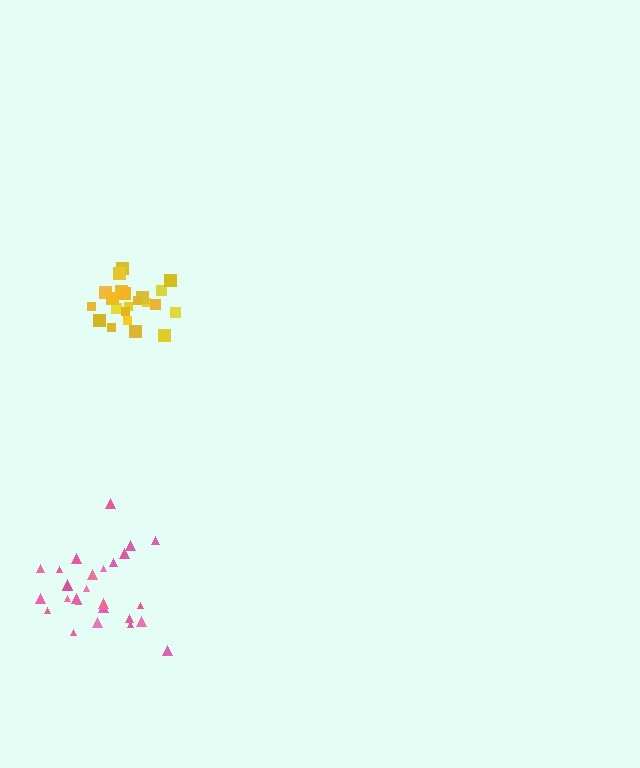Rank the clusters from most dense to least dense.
yellow, pink.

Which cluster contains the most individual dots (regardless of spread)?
Pink (27).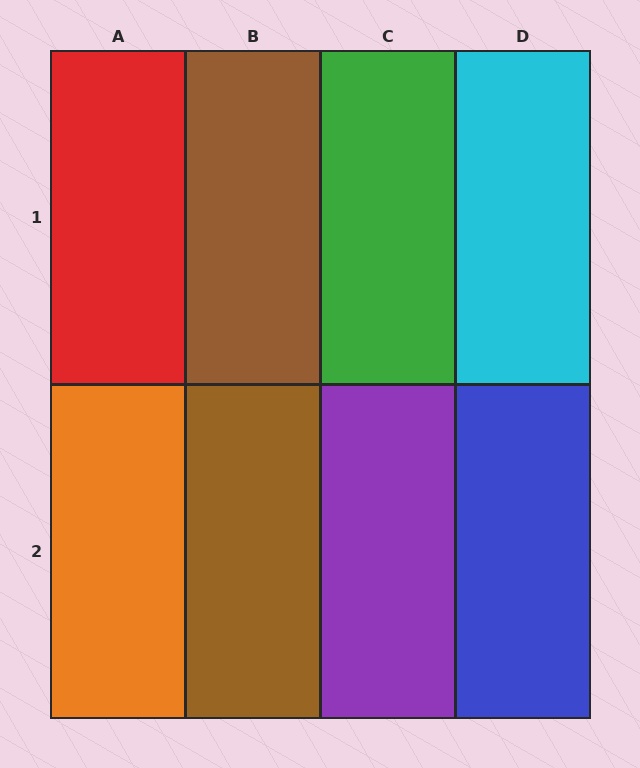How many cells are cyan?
1 cell is cyan.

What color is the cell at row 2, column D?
Blue.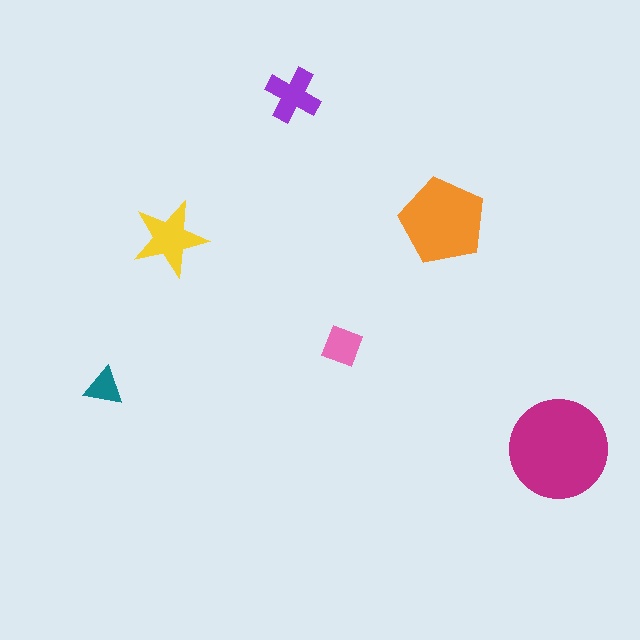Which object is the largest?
The magenta circle.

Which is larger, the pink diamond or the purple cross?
The purple cross.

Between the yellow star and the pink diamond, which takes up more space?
The yellow star.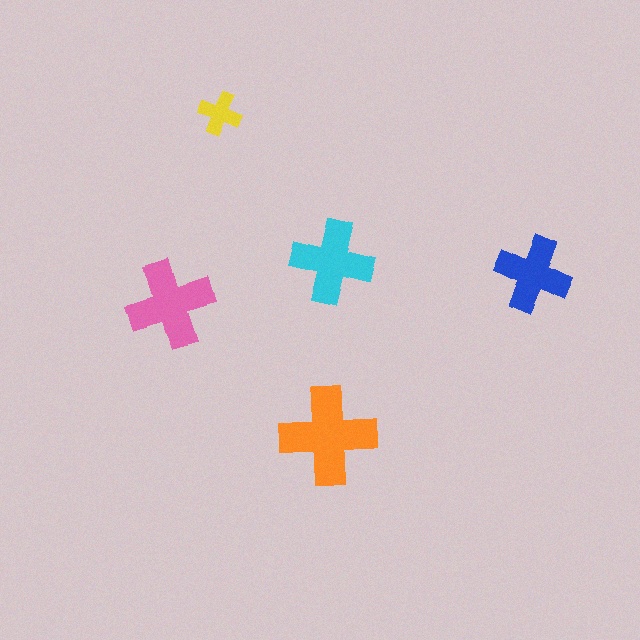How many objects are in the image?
There are 5 objects in the image.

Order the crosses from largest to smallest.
the orange one, the pink one, the cyan one, the blue one, the yellow one.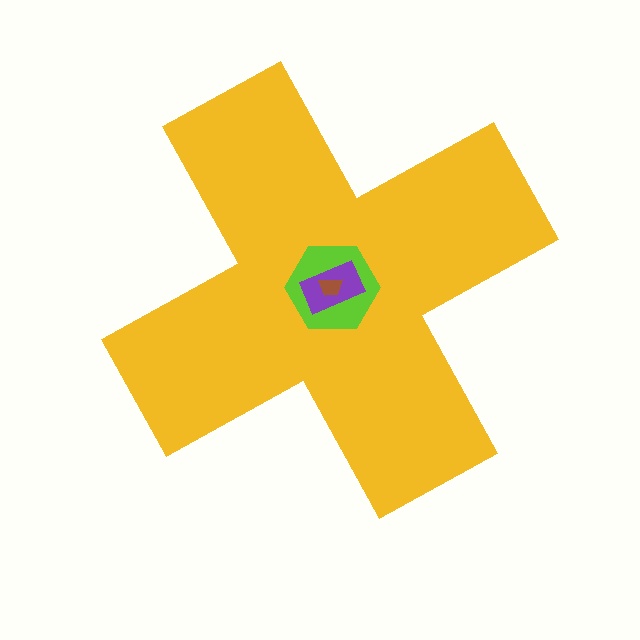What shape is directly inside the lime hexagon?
The purple rectangle.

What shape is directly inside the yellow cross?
The lime hexagon.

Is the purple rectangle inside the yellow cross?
Yes.